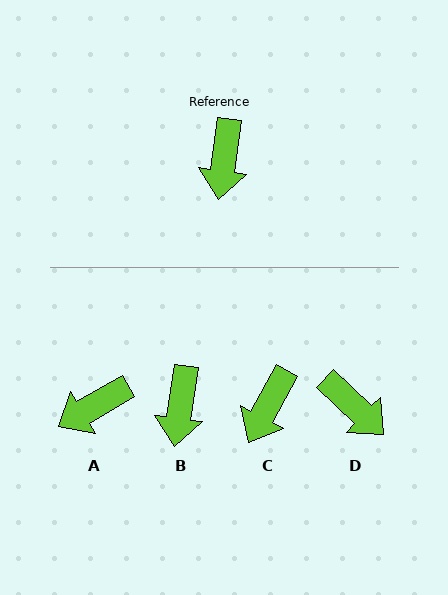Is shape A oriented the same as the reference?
No, it is off by about 52 degrees.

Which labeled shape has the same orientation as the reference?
B.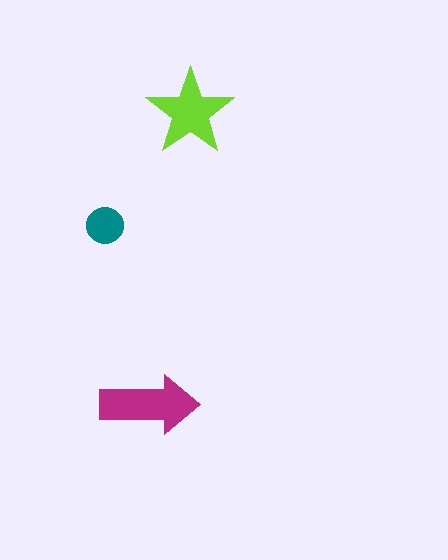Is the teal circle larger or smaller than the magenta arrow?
Smaller.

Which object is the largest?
The magenta arrow.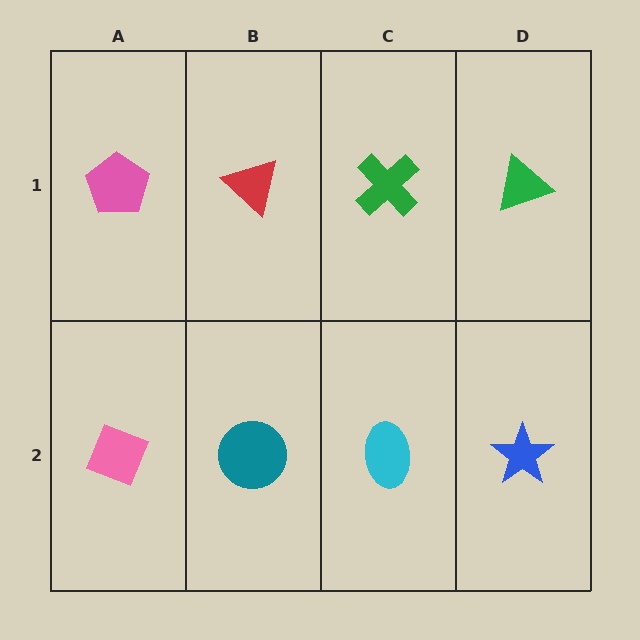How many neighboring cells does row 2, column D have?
2.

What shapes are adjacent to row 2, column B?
A red triangle (row 1, column B), a pink diamond (row 2, column A), a cyan ellipse (row 2, column C).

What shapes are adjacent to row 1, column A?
A pink diamond (row 2, column A), a red triangle (row 1, column B).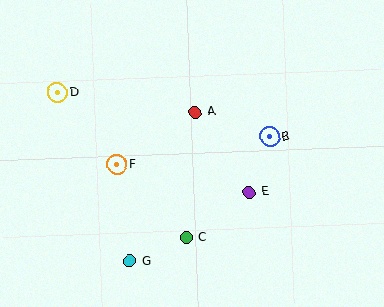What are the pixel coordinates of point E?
Point E is at (249, 192).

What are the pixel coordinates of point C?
Point C is at (186, 238).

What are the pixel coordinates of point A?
Point A is at (195, 112).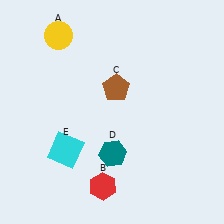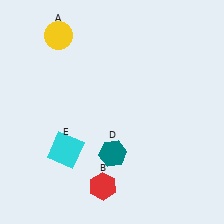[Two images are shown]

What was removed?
The brown pentagon (C) was removed in Image 2.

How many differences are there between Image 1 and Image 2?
There is 1 difference between the two images.